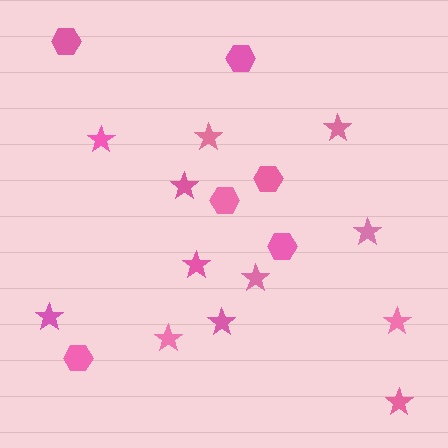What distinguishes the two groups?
There are 2 groups: one group of hexagons (6) and one group of stars (12).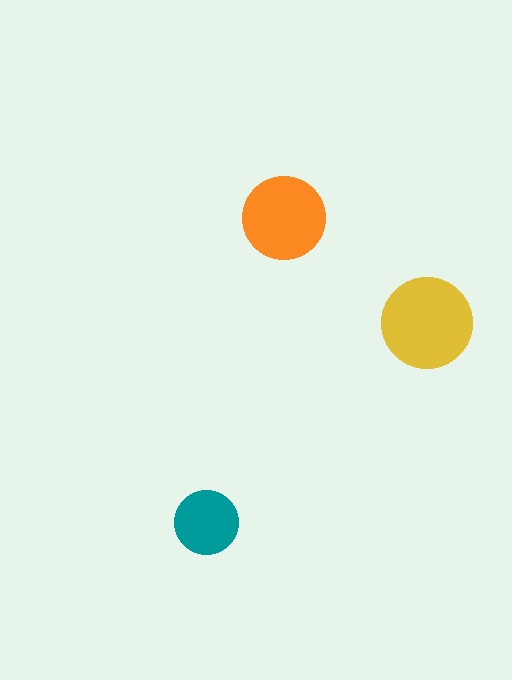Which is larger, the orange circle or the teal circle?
The orange one.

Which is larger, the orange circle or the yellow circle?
The yellow one.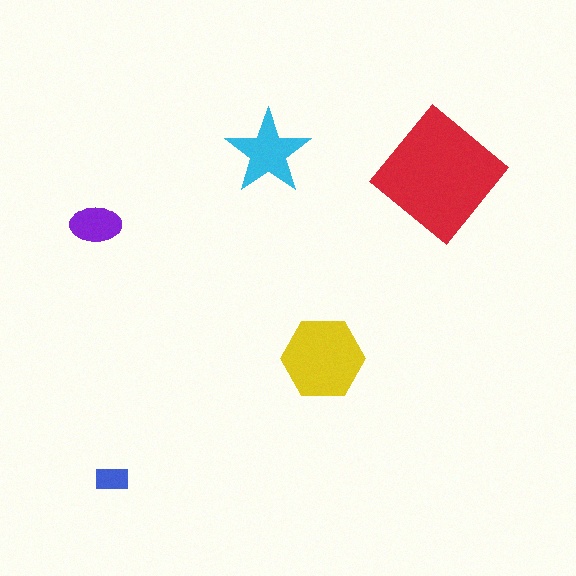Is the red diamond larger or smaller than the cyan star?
Larger.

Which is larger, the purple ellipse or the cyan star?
The cyan star.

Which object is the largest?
The red diamond.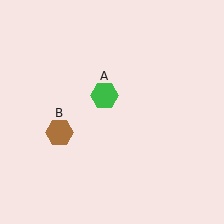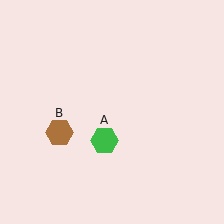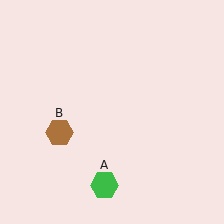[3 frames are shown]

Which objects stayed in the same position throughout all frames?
Brown hexagon (object B) remained stationary.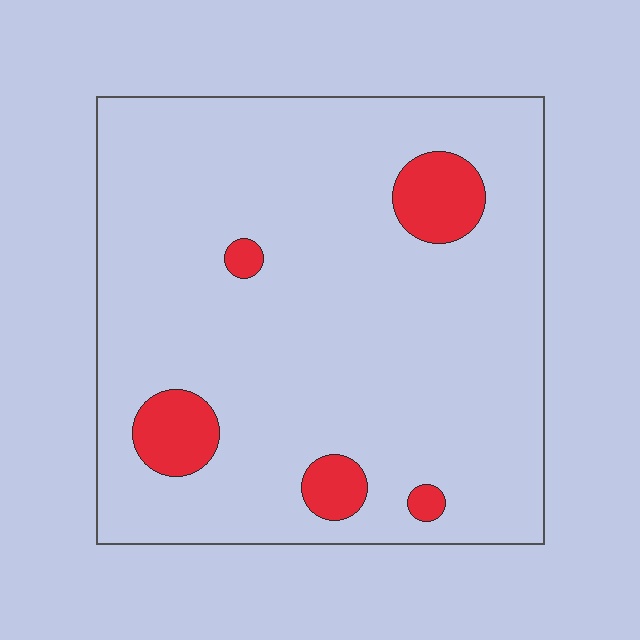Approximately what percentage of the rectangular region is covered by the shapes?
Approximately 10%.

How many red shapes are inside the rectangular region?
5.